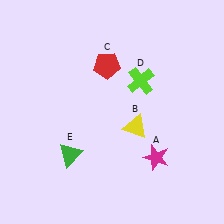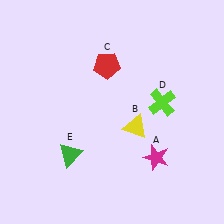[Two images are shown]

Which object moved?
The lime cross (D) moved down.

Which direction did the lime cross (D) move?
The lime cross (D) moved down.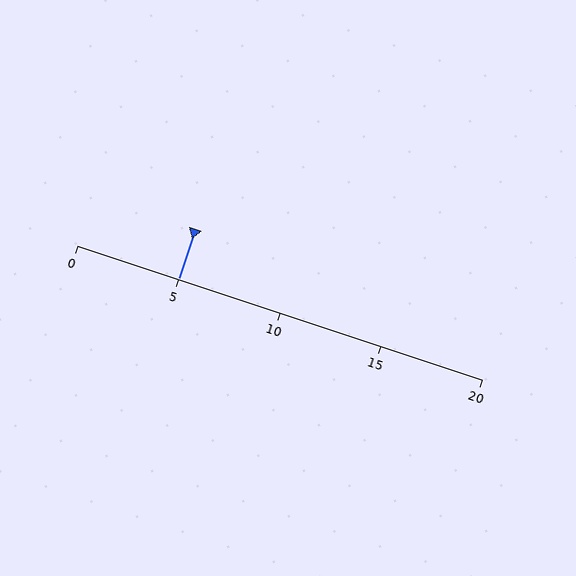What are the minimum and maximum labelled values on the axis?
The axis runs from 0 to 20.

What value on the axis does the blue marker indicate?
The marker indicates approximately 5.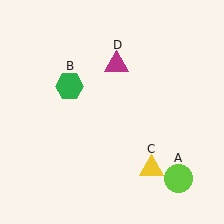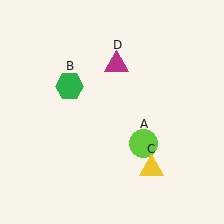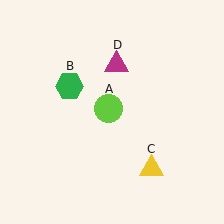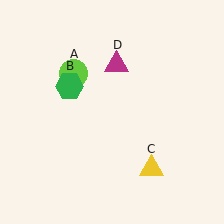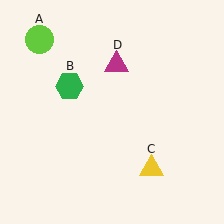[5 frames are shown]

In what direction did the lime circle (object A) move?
The lime circle (object A) moved up and to the left.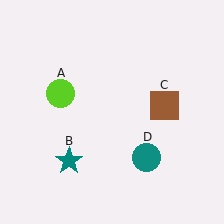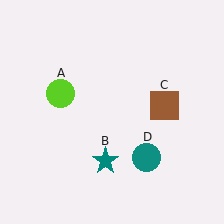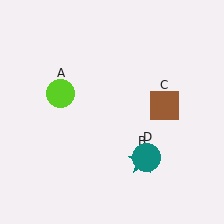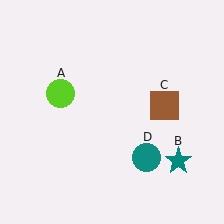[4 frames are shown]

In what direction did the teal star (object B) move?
The teal star (object B) moved right.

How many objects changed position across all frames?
1 object changed position: teal star (object B).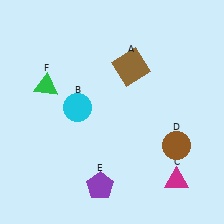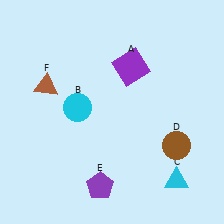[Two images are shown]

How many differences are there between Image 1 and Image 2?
There are 3 differences between the two images.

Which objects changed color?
A changed from brown to purple. C changed from magenta to cyan. F changed from green to brown.